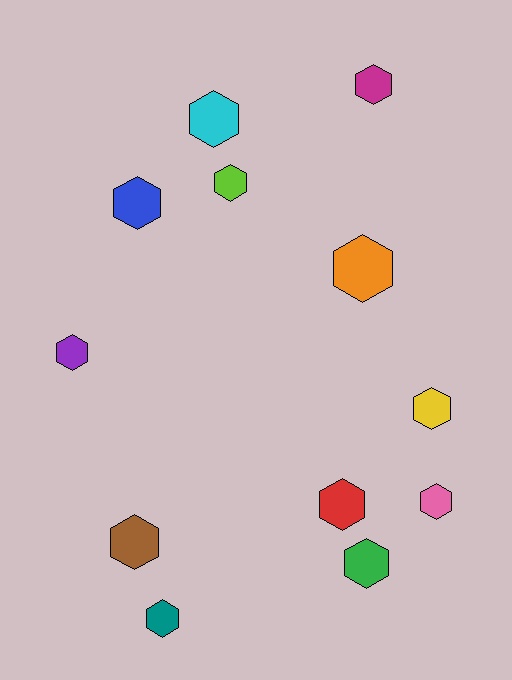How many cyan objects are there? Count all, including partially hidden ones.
There is 1 cyan object.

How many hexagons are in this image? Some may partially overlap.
There are 12 hexagons.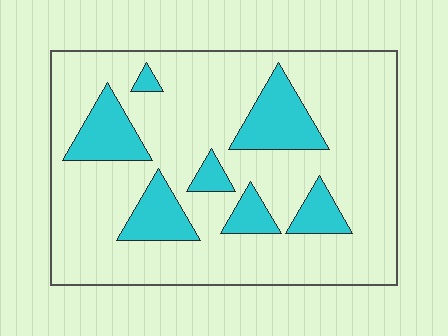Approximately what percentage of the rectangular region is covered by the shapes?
Approximately 20%.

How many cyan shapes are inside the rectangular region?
7.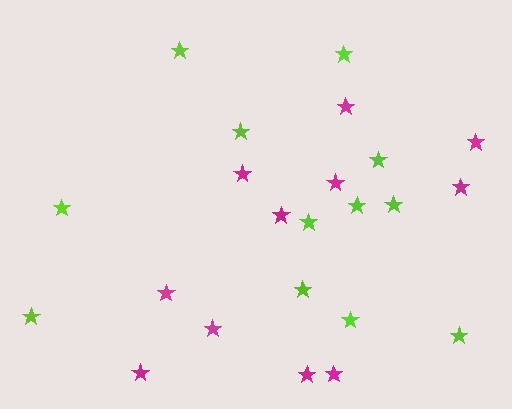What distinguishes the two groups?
There are 2 groups: one group of lime stars (12) and one group of magenta stars (11).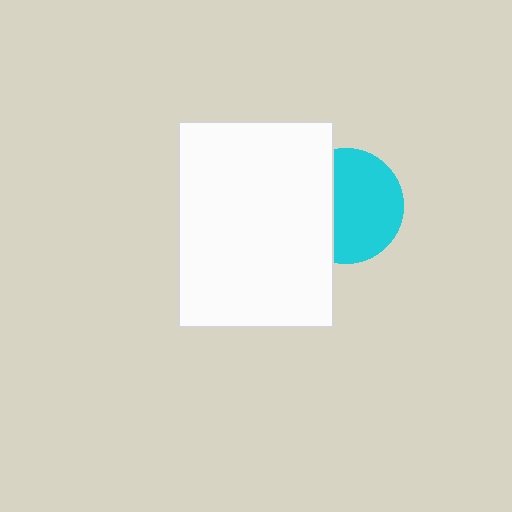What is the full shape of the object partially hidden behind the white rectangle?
The partially hidden object is a cyan circle.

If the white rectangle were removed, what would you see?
You would see the complete cyan circle.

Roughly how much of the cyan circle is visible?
About half of it is visible (roughly 64%).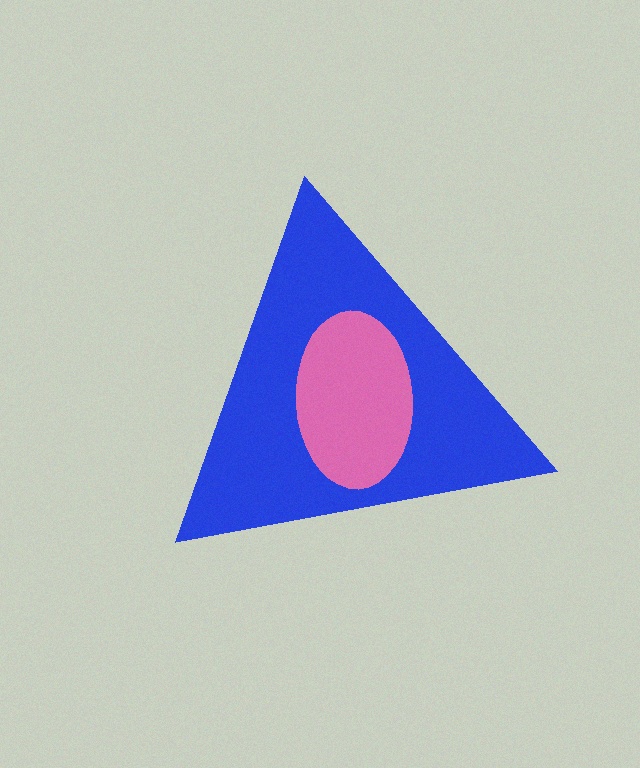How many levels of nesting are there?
2.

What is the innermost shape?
The pink ellipse.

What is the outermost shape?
The blue triangle.